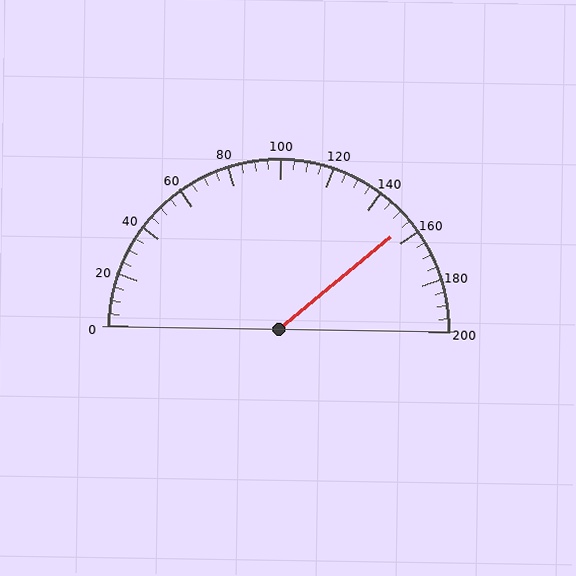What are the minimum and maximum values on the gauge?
The gauge ranges from 0 to 200.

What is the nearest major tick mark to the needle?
The nearest major tick mark is 160.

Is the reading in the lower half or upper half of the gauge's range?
The reading is in the upper half of the range (0 to 200).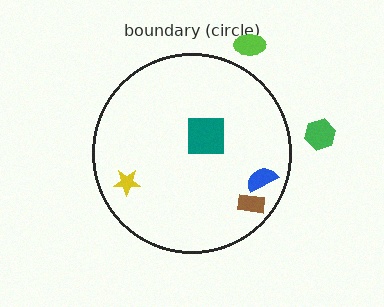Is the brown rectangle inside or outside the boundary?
Inside.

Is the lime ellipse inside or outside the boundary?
Outside.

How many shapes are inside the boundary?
5 inside, 2 outside.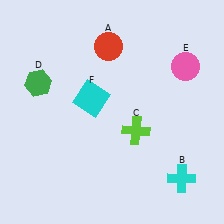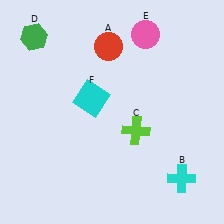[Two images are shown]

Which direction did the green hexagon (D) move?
The green hexagon (D) moved up.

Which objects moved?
The objects that moved are: the green hexagon (D), the pink circle (E).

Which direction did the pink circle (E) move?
The pink circle (E) moved left.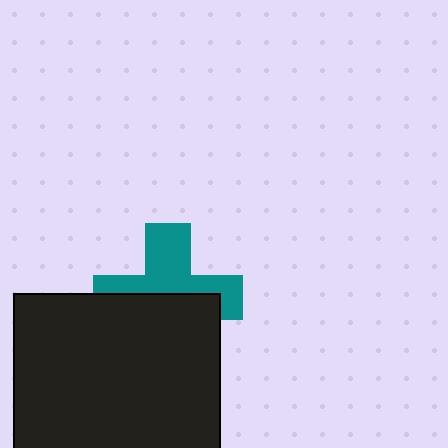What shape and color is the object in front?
The object in front is a black square.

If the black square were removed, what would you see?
You would see the complete teal cross.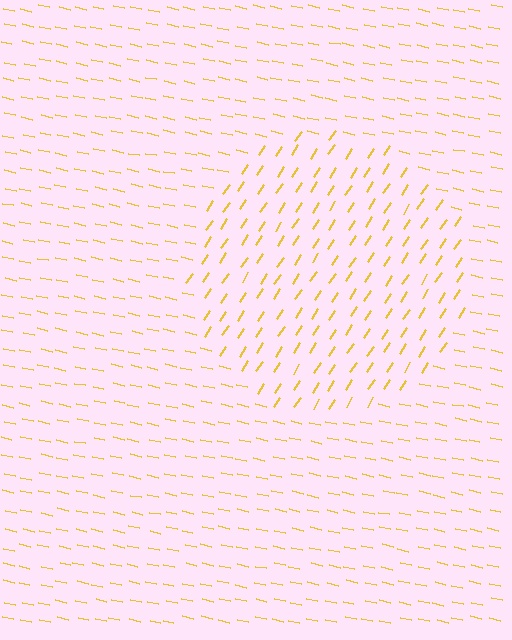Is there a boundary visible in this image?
Yes, there is a texture boundary formed by a change in line orientation.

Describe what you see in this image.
The image is filled with small yellow line segments. A circle region in the image has lines oriented differently from the surrounding lines, creating a visible texture boundary.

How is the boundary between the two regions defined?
The boundary is defined purely by a change in line orientation (approximately 69 degrees difference). All lines are the same color and thickness.